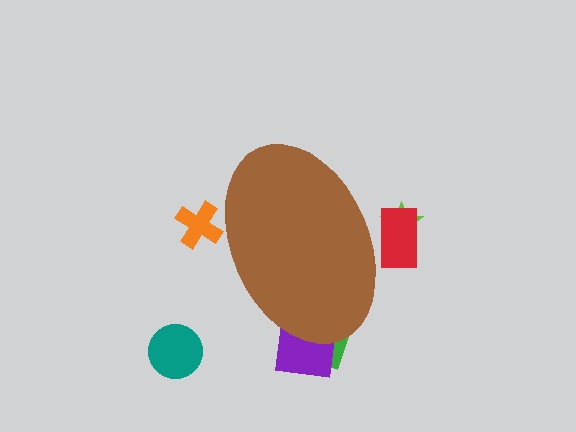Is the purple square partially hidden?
Yes, the purple square is partially hidden behind the brown ellipse.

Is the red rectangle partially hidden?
Yes, the red rectangle is partially hidden behind the brown ellipse.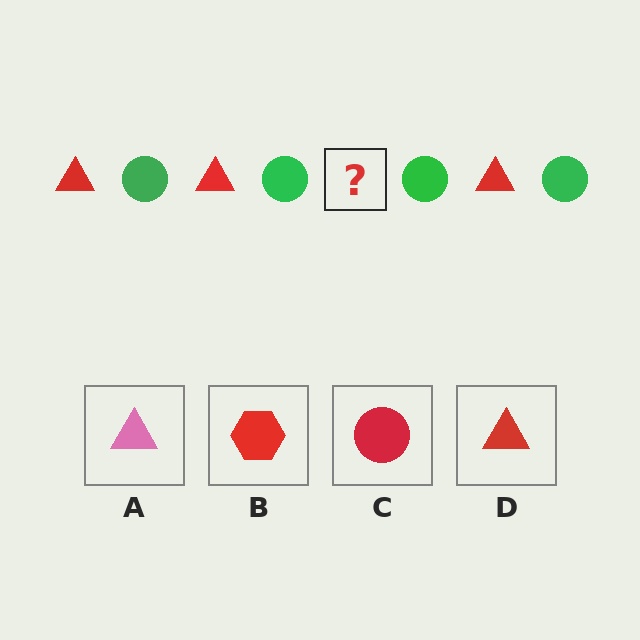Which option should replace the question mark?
Option D.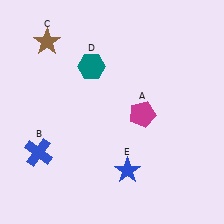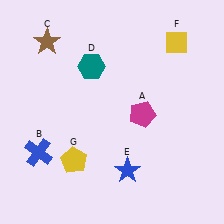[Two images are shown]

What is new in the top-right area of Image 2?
A yellow diamond (F) was added in the top-right area of Image 2.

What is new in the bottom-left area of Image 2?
A yellow pentagon (G) was added in the bottom-left area of Image 2.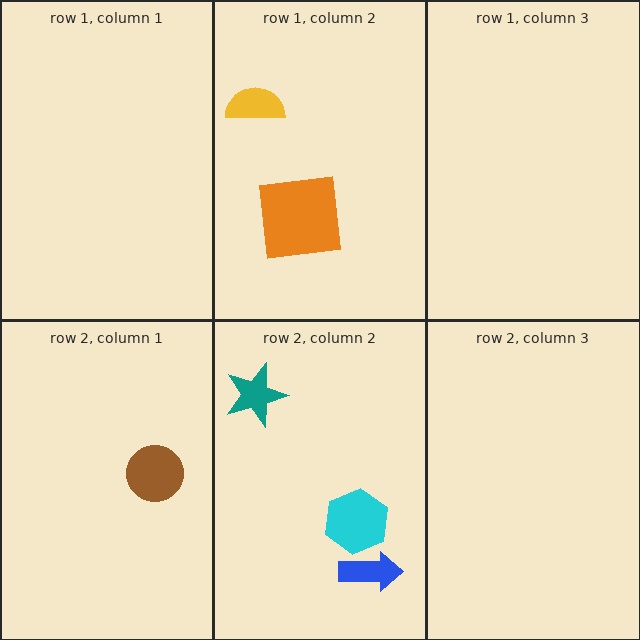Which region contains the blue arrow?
The row 2, column 2 region.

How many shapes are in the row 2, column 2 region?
3.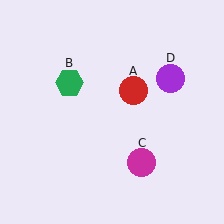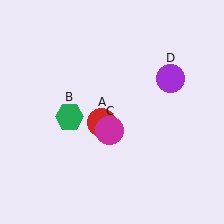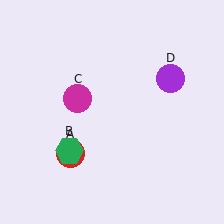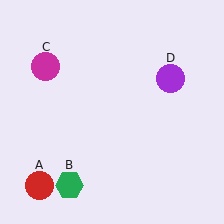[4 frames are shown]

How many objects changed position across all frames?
3 objects changed position: red circle (object A), green hexagon (object B), magenta circle (object C).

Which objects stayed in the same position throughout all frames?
Purple circle (object D) remained stationary.